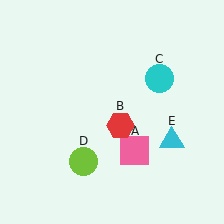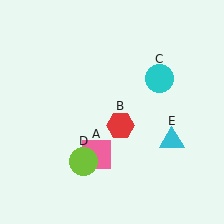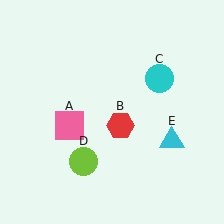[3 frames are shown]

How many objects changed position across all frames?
1 object changed position: pink square (object A).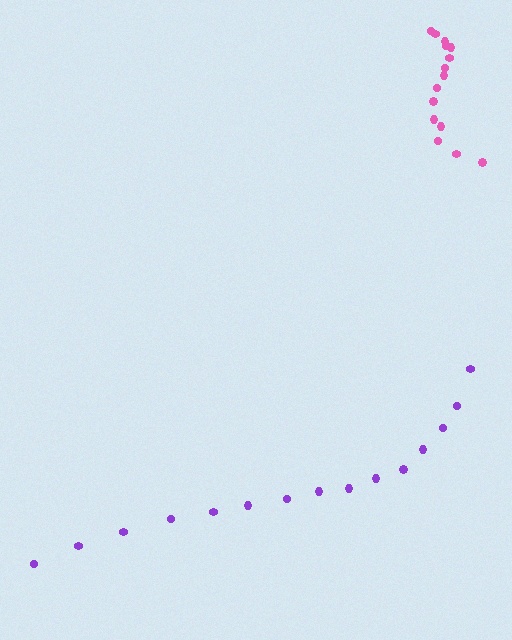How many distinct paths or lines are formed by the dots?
There are 2 distinct paths.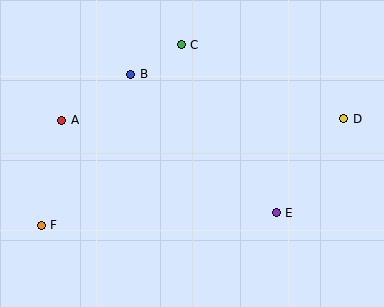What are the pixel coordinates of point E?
Point E is at (276, 213).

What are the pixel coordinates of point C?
Point C is at (181, 45).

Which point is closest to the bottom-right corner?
Point E is closest to the bottom-right corner.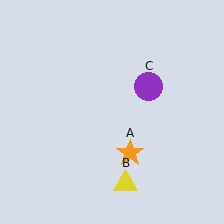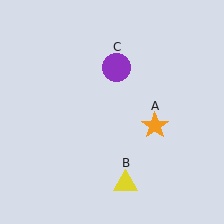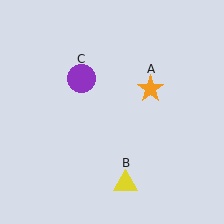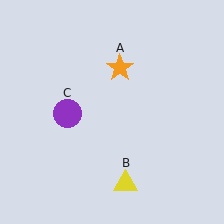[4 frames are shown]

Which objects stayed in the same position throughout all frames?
Yellow triangle (object B) remained stationary.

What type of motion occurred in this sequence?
The orange star (object A), purple circle (object C) rotated counterclockwise around the center of the scene.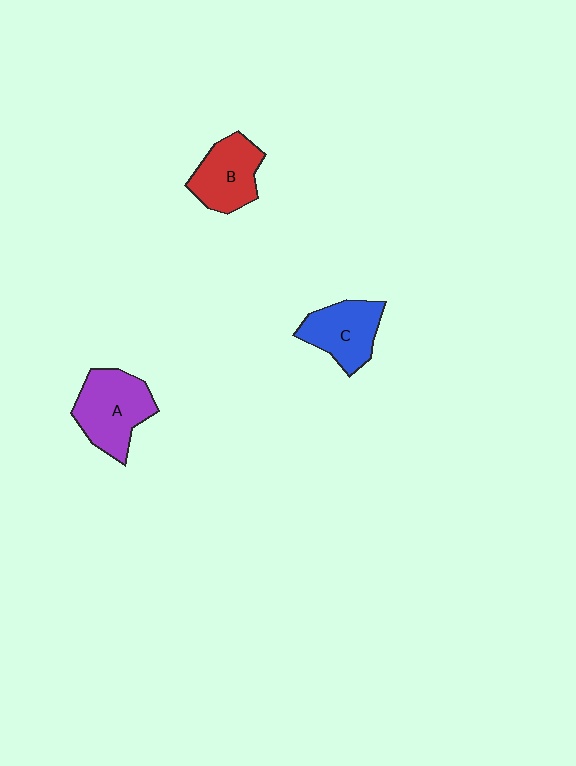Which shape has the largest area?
Shape A (purple).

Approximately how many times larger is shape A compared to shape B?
Approximately 1.2 times.